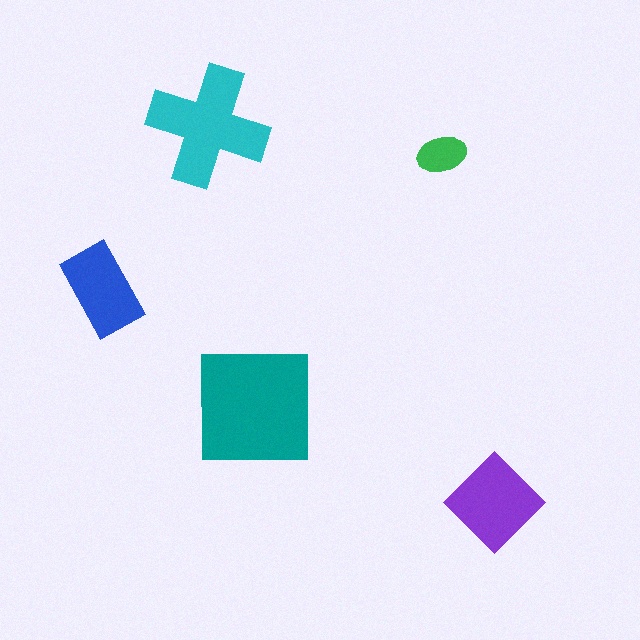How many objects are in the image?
There are 5 objects in the image.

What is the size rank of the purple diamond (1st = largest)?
3rd.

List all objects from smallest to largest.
The green ellipse, the blue rectangle, the purple diamond, the cyan cross, the teal square.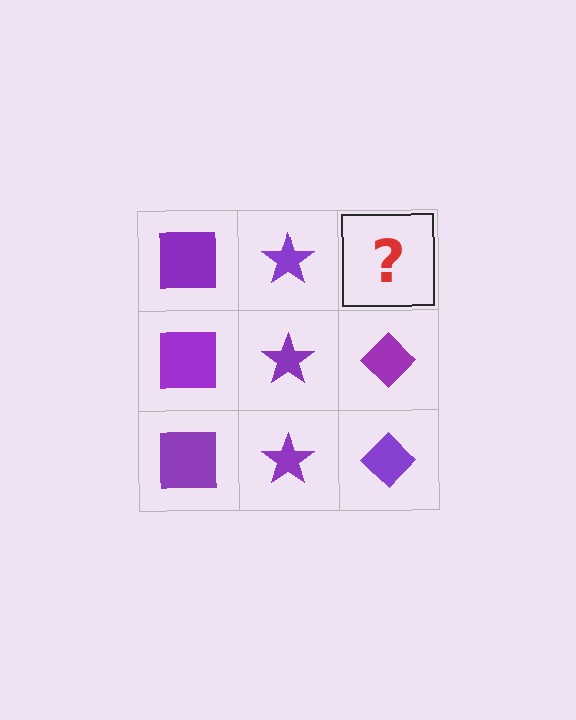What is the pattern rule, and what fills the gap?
The rule is that each column has a consistent shape. The gap should be filled with a purple diamond.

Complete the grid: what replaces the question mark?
The question mark should be replaced with a purple diamond.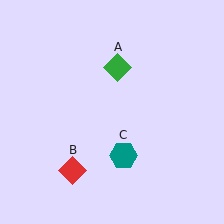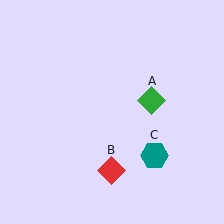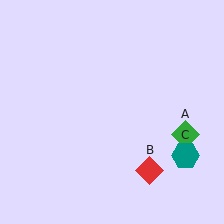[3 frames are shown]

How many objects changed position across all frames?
3 objects changed position: green diamond (object A), red diamond (object B), teal hexagon (object C).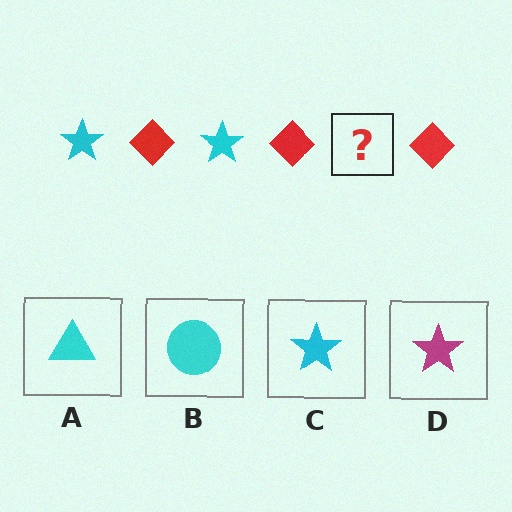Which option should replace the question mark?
Option C.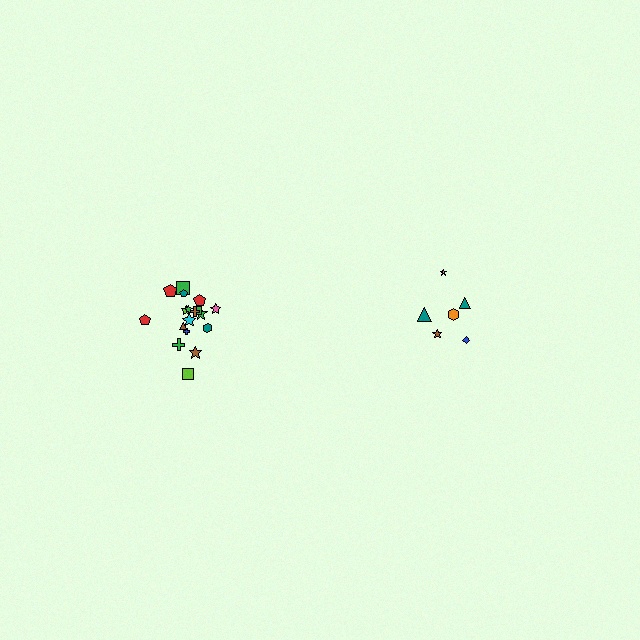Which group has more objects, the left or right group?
The left group.